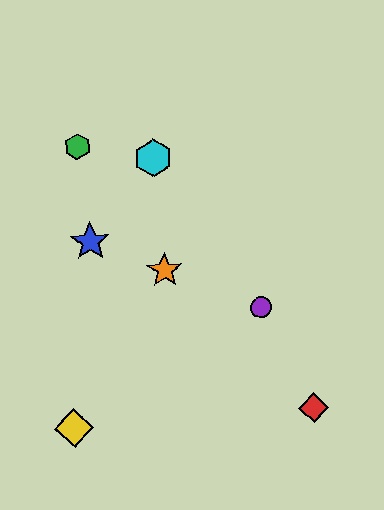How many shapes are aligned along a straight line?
3 shapes (the blue star, the purple circle, the orange star) are aligned along a straight line.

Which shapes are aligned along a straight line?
The blue star, the purple circle, the orange star are aligned along a straight line.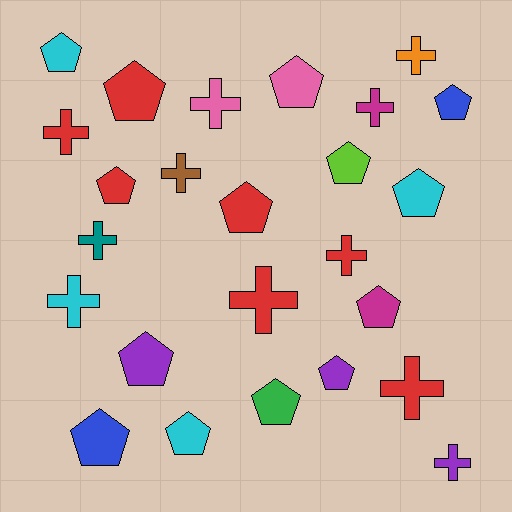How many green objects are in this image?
There is 1 green object.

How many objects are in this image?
There are 25 objects.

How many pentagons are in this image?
There are 14 pentagons.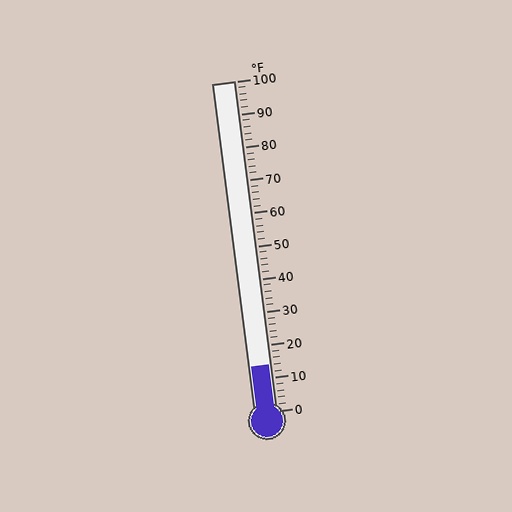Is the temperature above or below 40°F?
The temperature is below 40°F.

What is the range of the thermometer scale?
The thermometer scale ranges from 0°F to 100°F.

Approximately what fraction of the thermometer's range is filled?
The thermometer is filled to approximately 15% of its range.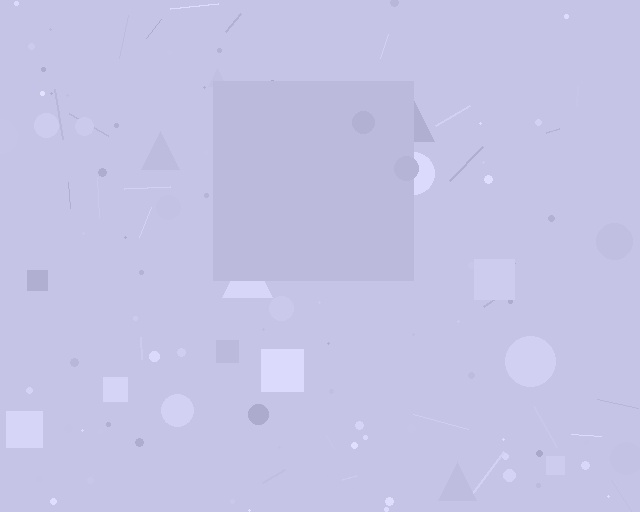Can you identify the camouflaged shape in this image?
The camouflaged shape is a square.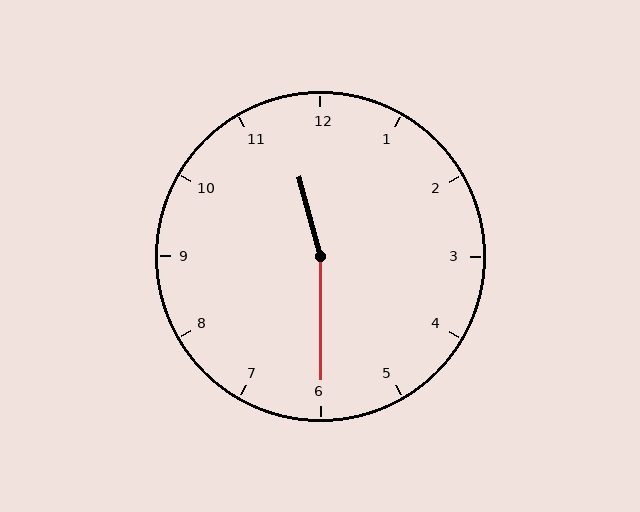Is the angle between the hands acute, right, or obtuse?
It is obtuse.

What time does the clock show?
11:30.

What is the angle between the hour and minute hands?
Approximately 165 degrees.